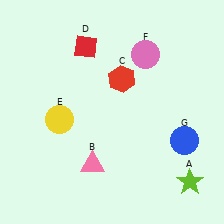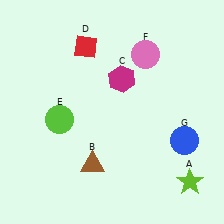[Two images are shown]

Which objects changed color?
B changed from pink to brown. C changed from red to magenta. E changed from yellow to lime.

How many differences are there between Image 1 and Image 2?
There are 3 differences between the two images.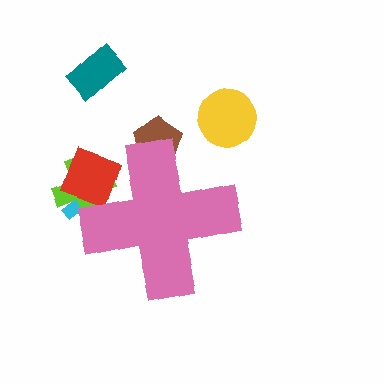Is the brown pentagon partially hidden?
Yes, the brown pentagon is partially hidden behind the pink cross.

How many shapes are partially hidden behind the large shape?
4 shapes are partially hidden.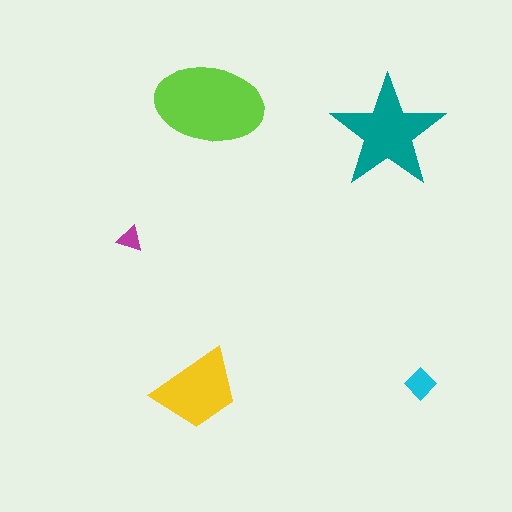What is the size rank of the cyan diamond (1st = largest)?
4th.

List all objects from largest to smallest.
The lime ellipse, the teal star, the yellow trapezoid, the cyan diamond, the magenta triangle.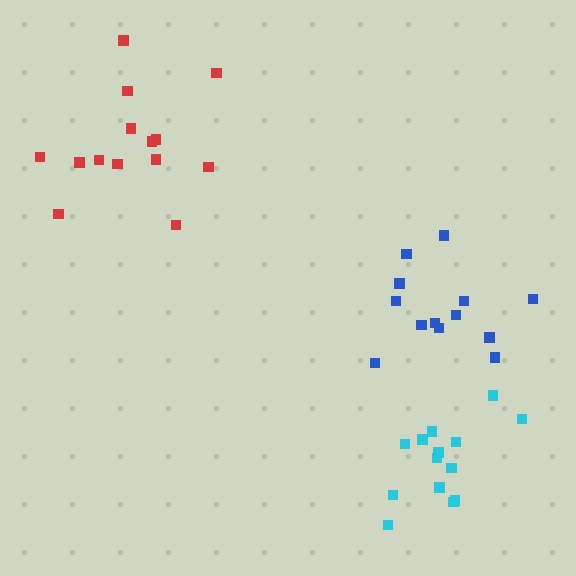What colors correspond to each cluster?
The clusters are colored: red, cyan, blue.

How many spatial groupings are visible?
There are 3 spatial groupings.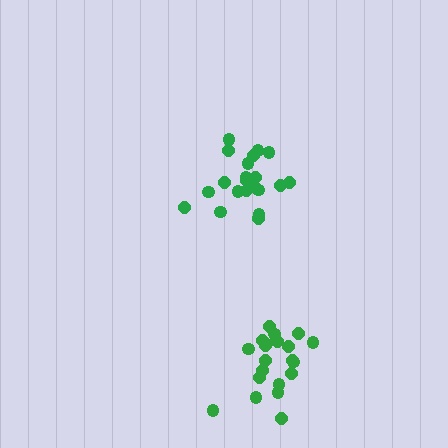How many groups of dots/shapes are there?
There are 2 groups.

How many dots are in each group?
Group 1: 21 dots, Group 2: 21 dots (42 total).